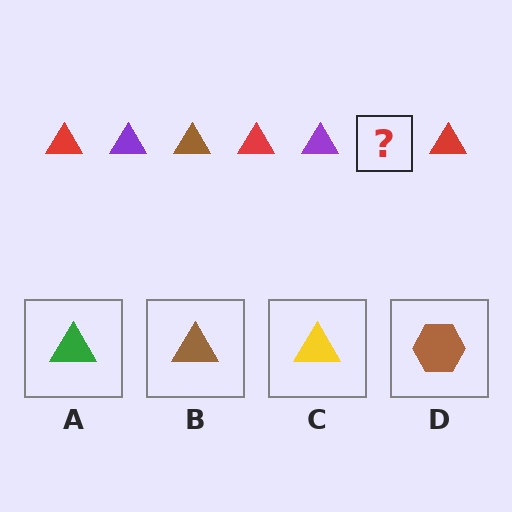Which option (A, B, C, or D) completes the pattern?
B.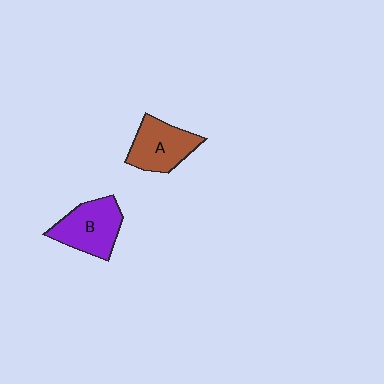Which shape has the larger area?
Shape B (purple).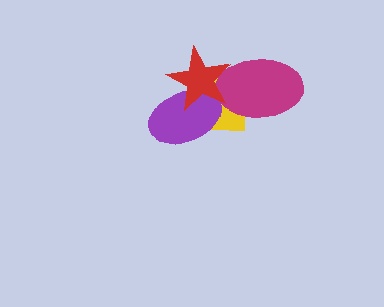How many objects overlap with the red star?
3 objects overlap with the red star.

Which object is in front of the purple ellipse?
The red star is in front of the purple ellipse.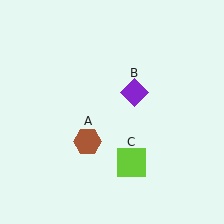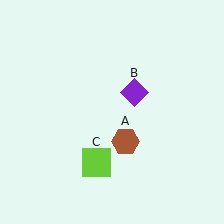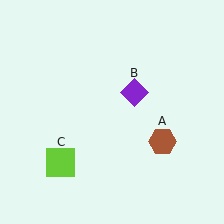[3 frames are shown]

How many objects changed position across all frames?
2 objects changed position: brown hexagon (object A), lime square (object C).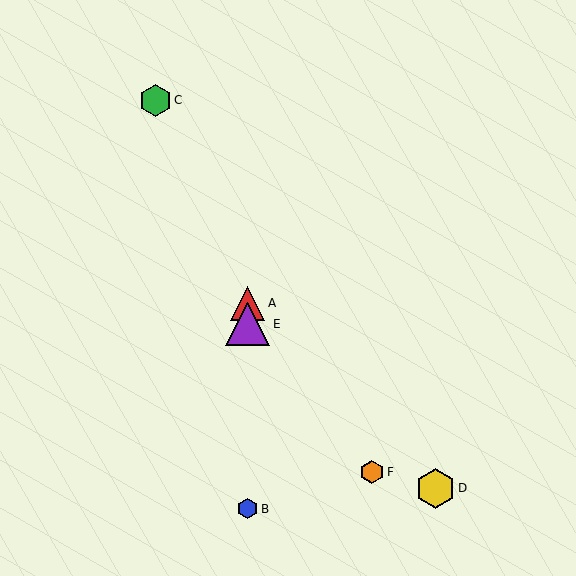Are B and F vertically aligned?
No, B is at x≈248 and F is at x≈372.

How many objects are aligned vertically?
3 objects (A, B, E) are aligned vertically.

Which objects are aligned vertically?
Objects A, B, E are aligned vertically.